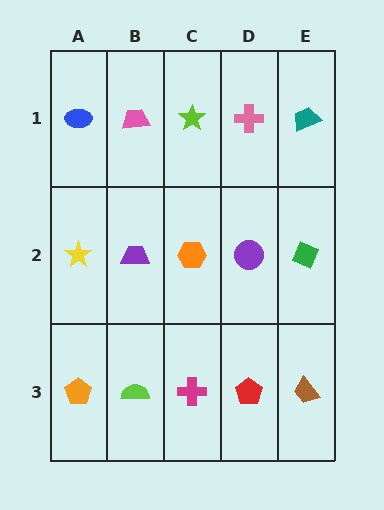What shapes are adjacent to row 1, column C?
An orange hexagon (row 2, column C), a pink trapezoid (row 1, column B), a pink cross (row 1, column D).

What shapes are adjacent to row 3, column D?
A purple circle (row 2, column D), a magenta cross (row 3, column C), a brown trapezoid (row 3, column E).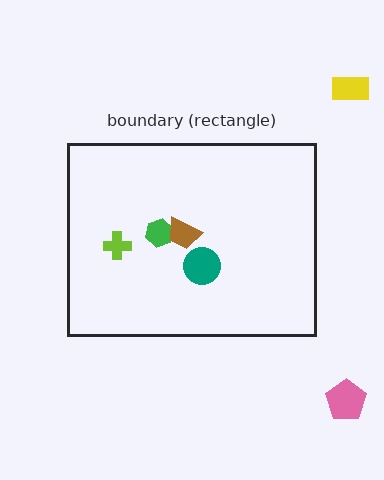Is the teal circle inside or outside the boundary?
Inside.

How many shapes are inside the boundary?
4 inside, 2 outside.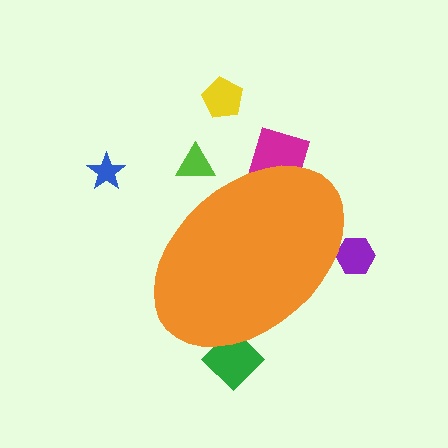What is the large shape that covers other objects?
An orange ellipse.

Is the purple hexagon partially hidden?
Yes, the purple hexagon is partially hidden behind the orange ellipse.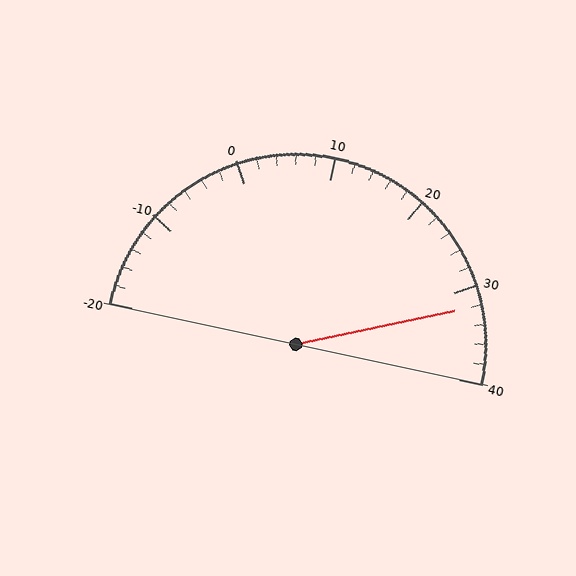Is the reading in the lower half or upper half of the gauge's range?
The reading is in the upper half of the range (-20 to 40).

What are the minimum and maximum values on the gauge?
The gauge ranges from -20 to 40.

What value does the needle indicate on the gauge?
The needle indicates approximately 32.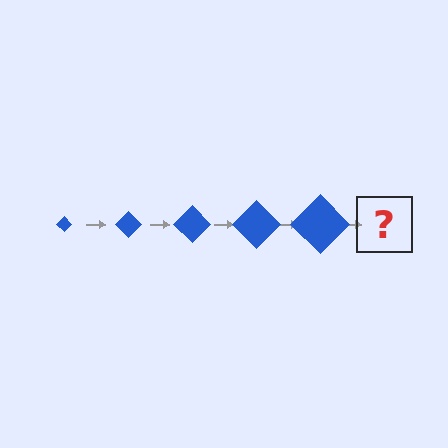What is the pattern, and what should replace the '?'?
The pattern is that the diamond gets progressively larger each step. The '?' should be a blue diamond, larger than the previous one.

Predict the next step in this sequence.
The next step is a blue diamond, larger than the previous one.